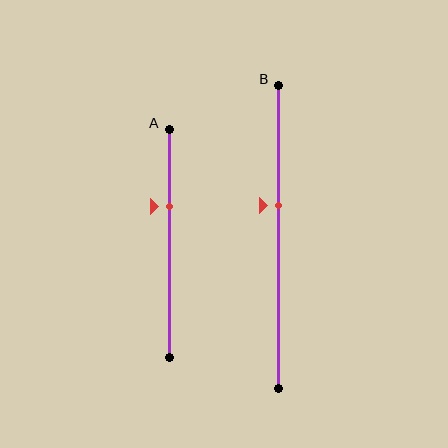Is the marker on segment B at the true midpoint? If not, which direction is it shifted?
No, the marker on segment B is shifted upward by about 10% of the segment length.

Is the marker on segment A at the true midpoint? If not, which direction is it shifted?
No, the marker on segment A is shifted upward by about 16% of the segment length.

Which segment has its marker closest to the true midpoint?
Segment B has its marker closest to the true midpoint.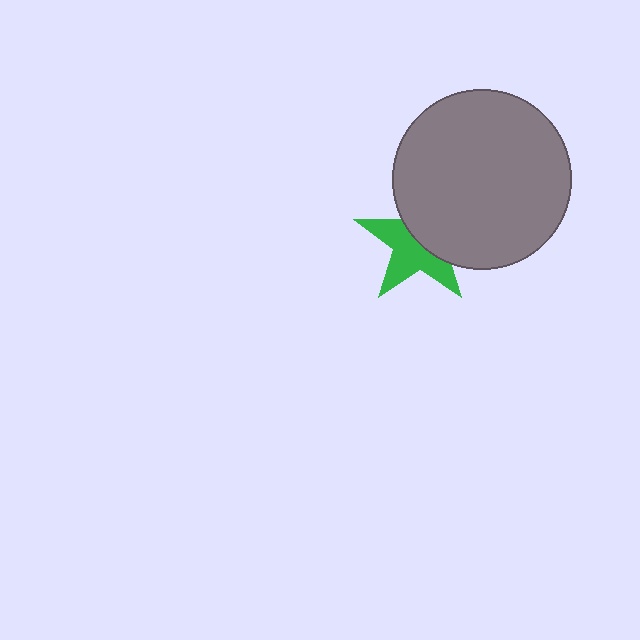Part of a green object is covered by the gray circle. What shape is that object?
It is a star.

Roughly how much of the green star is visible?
About half of it is visible (roughly 53%).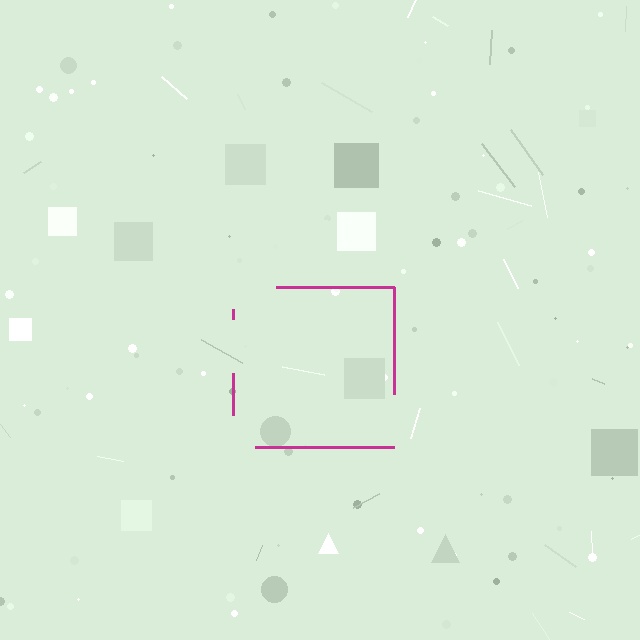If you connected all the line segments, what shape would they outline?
They would outline a square.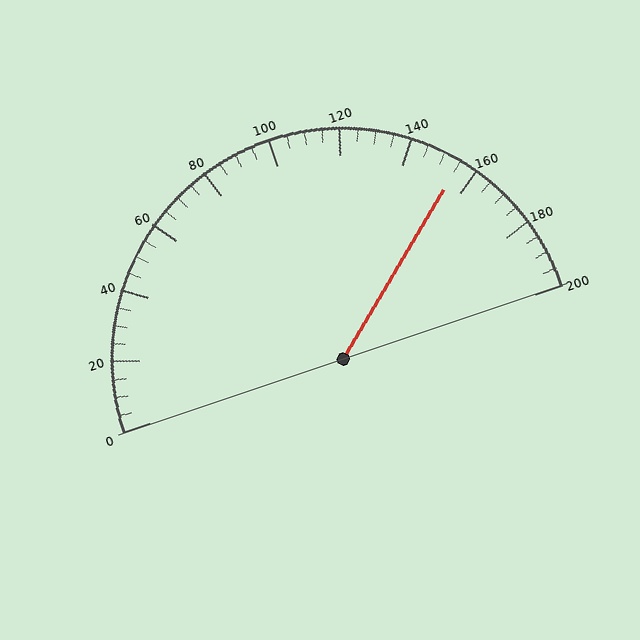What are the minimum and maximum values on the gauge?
The gauge ranges from 0 to 200.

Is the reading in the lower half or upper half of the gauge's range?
The reading is in the upper half of the range (0 to 200).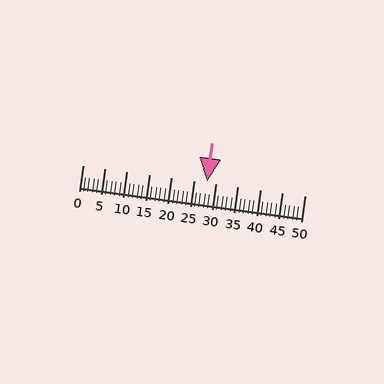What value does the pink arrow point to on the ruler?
The pink arrow points to approximately 28.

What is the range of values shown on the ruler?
The ruler shows values from 0 to 50.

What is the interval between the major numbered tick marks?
The major tick marks are spaced 5 units apart.